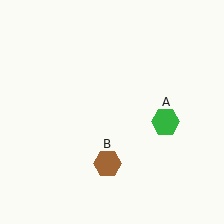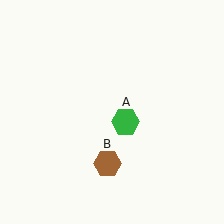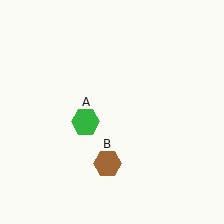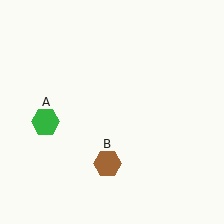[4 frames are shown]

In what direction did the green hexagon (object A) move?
The green hexagon (object A) moved left.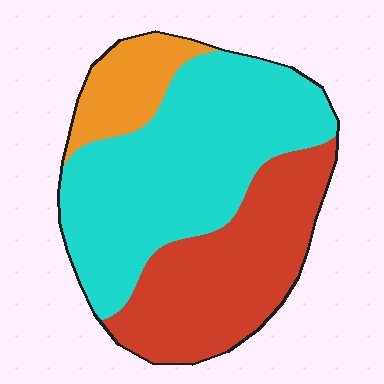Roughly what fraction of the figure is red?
Red takes up about three eighths (3/8) of the figure.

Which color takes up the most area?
Cyan, at roughly 50%.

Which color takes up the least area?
Orange, at roughly 15%.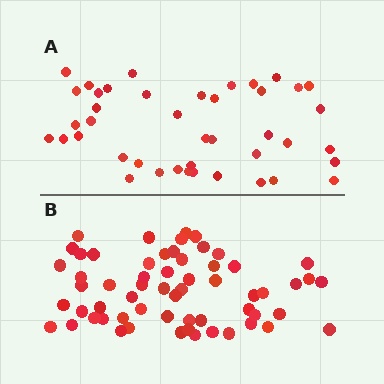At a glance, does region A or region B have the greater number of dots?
Region B (the bottom region) has more dots.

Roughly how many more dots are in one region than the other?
Region B has approximately 20 more dots than region A.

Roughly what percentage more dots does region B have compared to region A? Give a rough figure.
About 45% more.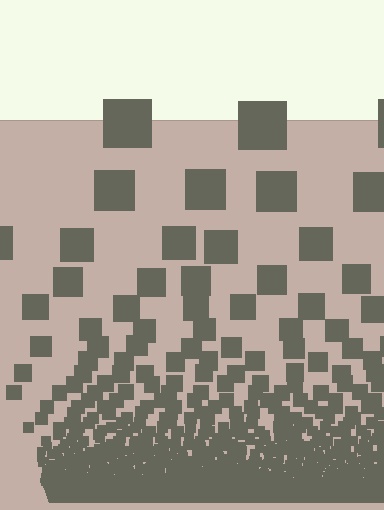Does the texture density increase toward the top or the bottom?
Density increases toward the bottom.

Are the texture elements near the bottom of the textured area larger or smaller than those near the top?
Smaller. The gradient is inverted — elements near the bottom are smaller and denser.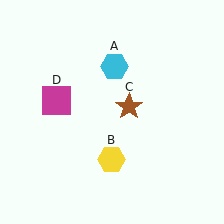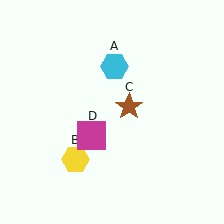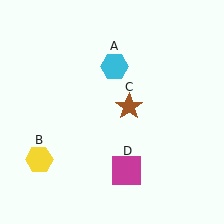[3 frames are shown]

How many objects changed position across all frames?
2 objects changed position: yellow hexagon (object B), magenta square (object D).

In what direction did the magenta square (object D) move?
The magenta square (object D) moved down and to the right.